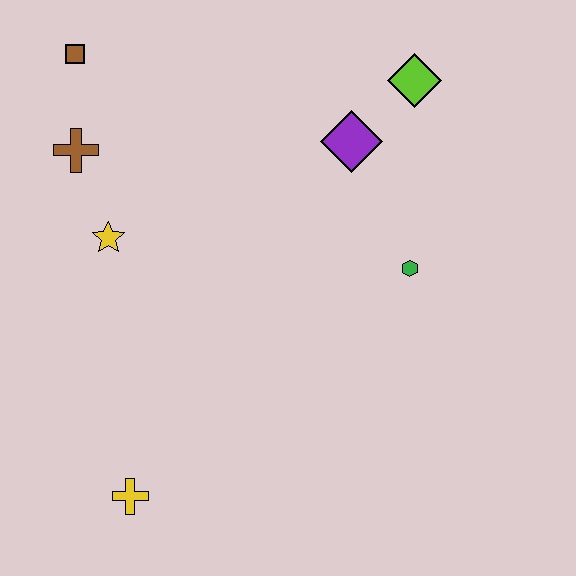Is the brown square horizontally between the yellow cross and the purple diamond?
No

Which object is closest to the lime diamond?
The purple diamond is closest to the lime diamond.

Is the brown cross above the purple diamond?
No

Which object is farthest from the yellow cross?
The lime diamond is farthest from the yellow cross.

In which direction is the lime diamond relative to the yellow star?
The lime diamond is to the right of the yellow star.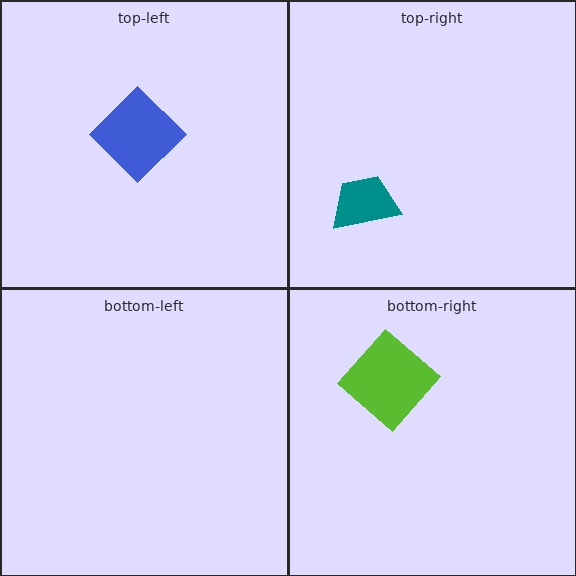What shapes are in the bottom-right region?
The lime diamond.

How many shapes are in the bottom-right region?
1.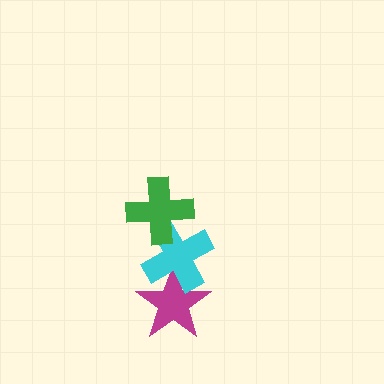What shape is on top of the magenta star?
The cyan cross is on top of the magenta star.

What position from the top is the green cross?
The green cross is 1st from the top.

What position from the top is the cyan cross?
The cyan cross is 2nd from the top.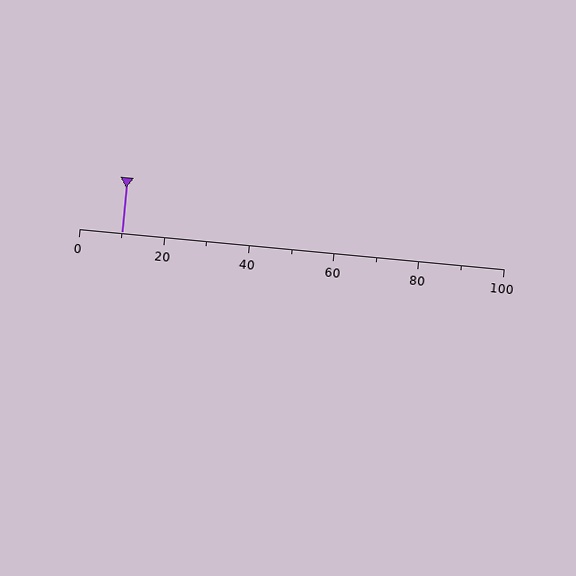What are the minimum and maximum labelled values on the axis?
The axis runs from 0 to 100.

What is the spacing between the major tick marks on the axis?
The major ticks are spaced 20 apart.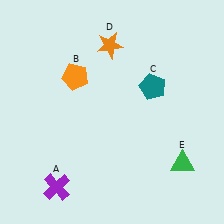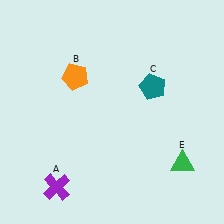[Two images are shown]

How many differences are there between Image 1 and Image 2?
There is 1 difference between the two images.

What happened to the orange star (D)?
The orange star (D) was removed in Image 2. It was in the top-left area of Image 1.